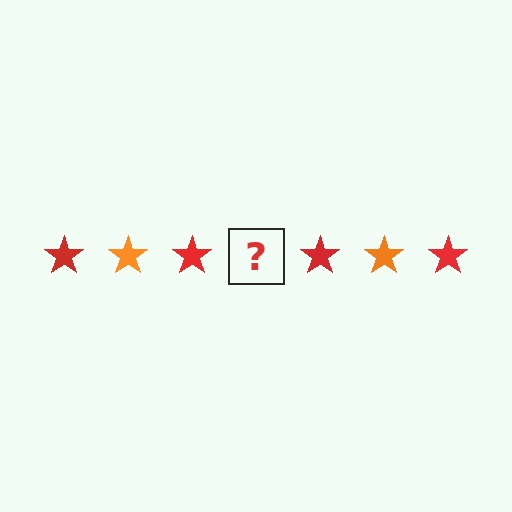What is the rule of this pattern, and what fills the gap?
The rule is that the pattern cycles through red, orange stars. The gap should be filled with an orange star.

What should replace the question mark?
The question mark should be replaced with an orange star.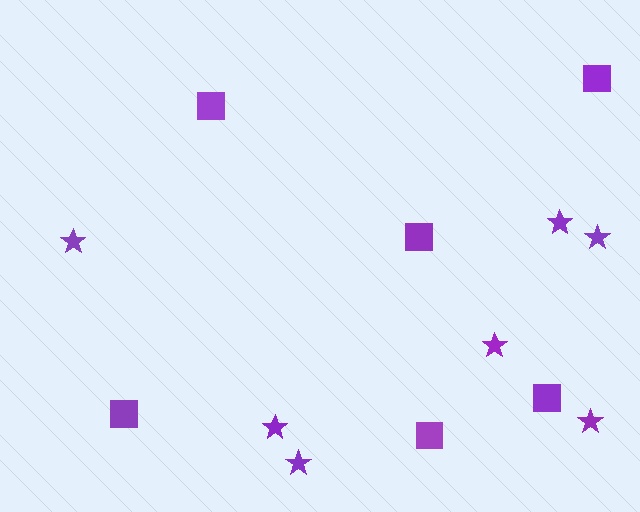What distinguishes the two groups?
There are 2 groups: one group of squares (6) and one group of stars (7).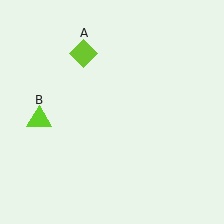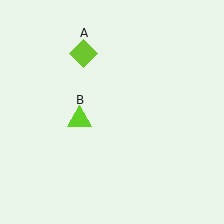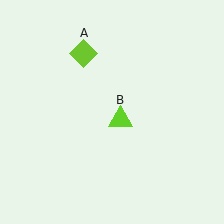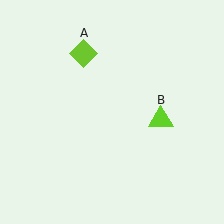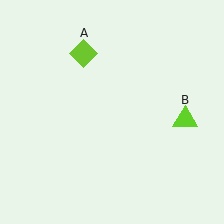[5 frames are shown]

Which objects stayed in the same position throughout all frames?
Lime diamond (object A) remained stationary.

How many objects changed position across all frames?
1 object changed position: lime triangle (object B).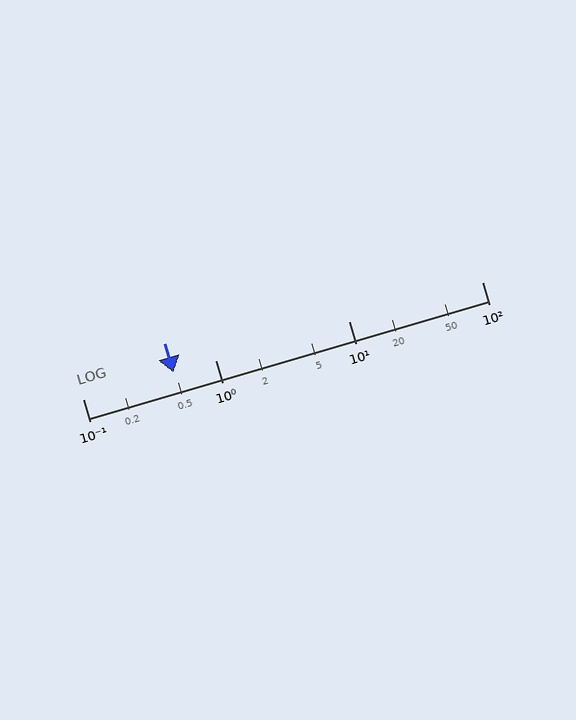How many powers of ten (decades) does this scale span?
The scale spans 3 decades, from 0.1 to 100.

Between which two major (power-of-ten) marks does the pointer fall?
The pointer is between 0.1 and 1.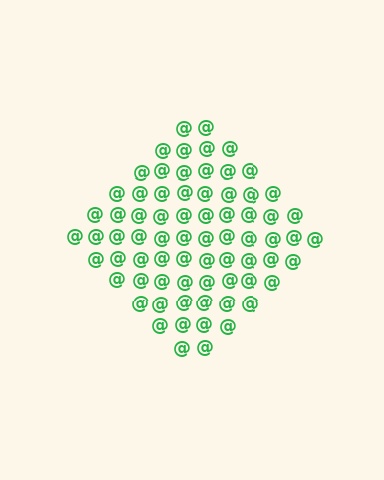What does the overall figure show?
The overall figure shows a diamond.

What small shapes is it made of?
It is made of small at signs.